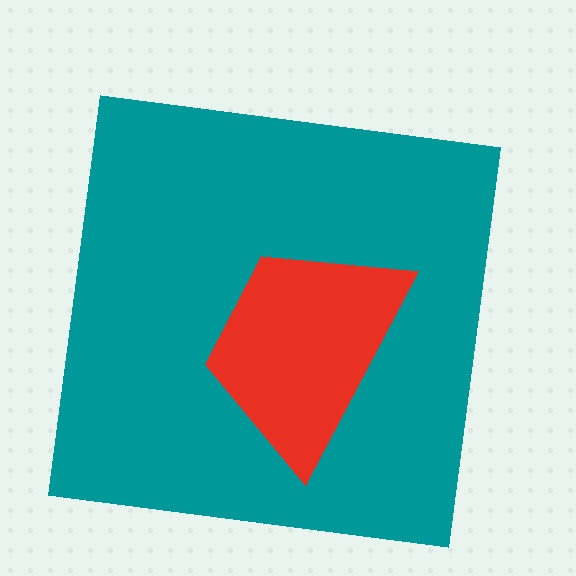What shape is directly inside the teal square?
The red trapezoid.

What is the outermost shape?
The teal square.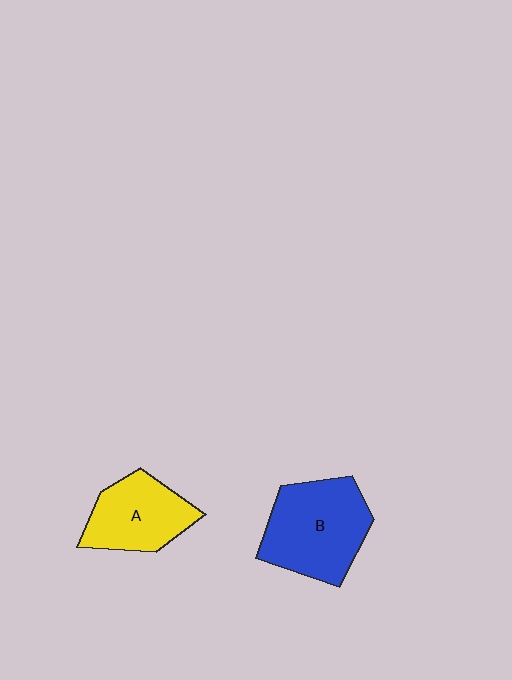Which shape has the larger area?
Shape B (blue).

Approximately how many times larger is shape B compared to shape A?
Approximately 1.4 times.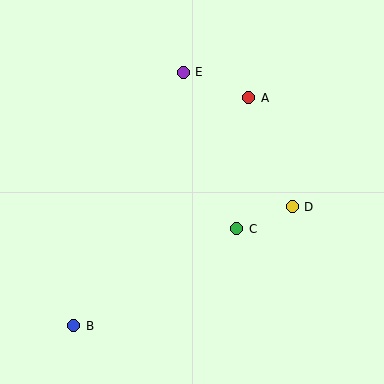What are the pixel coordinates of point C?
Point C is at (237, 229).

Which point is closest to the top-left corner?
Point E is closest to the top-left corner.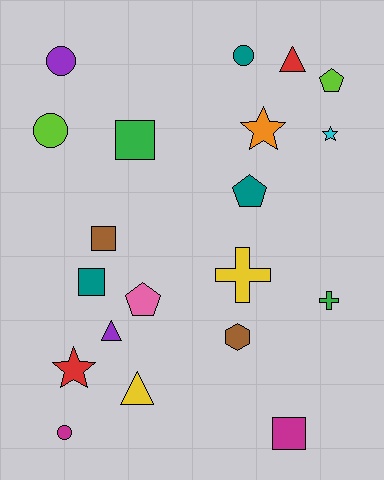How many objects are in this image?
There are 20 objects.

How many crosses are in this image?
There are 2 crosses.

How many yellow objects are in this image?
There are 2 yellow objects.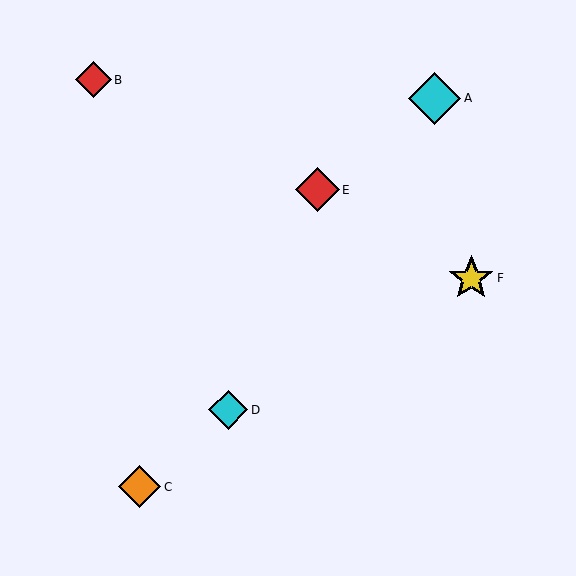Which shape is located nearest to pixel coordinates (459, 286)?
The yellow star (labeled F) at (471, 278) is nearest to that location.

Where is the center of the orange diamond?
The center of the orange diamond is at (140, 487).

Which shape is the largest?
The cyan diamond (labeled A) is the largest.